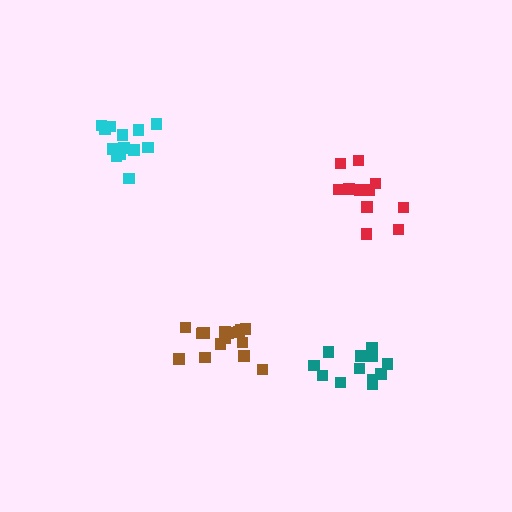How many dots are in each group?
Group 1: 16 dots, Group 2: 11 dots, Group 3: 12 dots, Group 4: 14 dots (53 total).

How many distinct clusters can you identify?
There are 4 distinct clusters.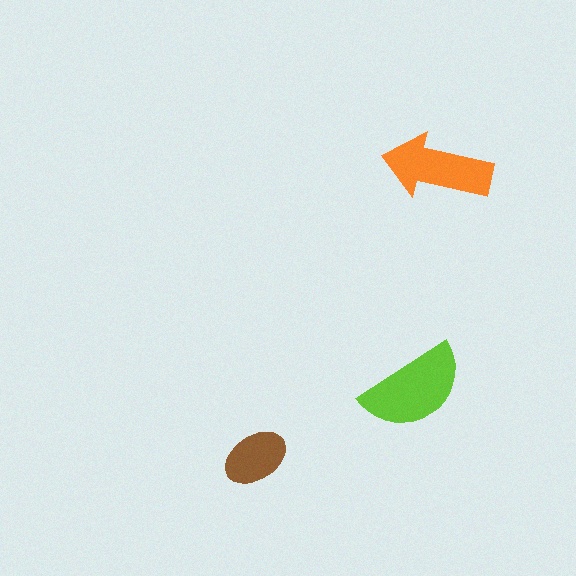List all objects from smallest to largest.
The brown ellipse, the orange arrow, the lime semicircle.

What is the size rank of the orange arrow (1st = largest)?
2nd.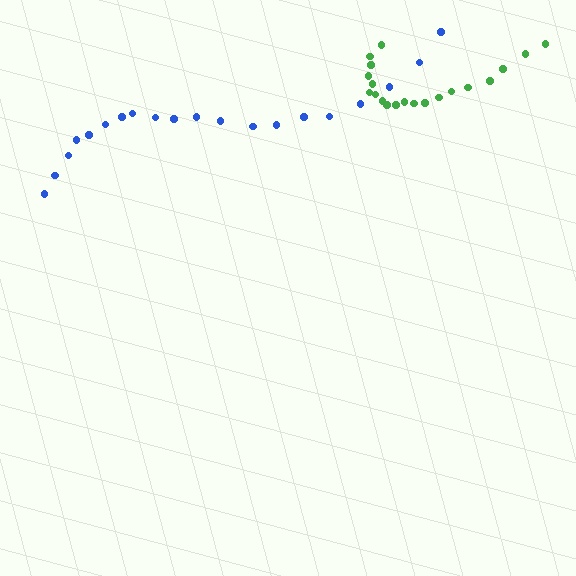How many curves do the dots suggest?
There are 2 distinct paths.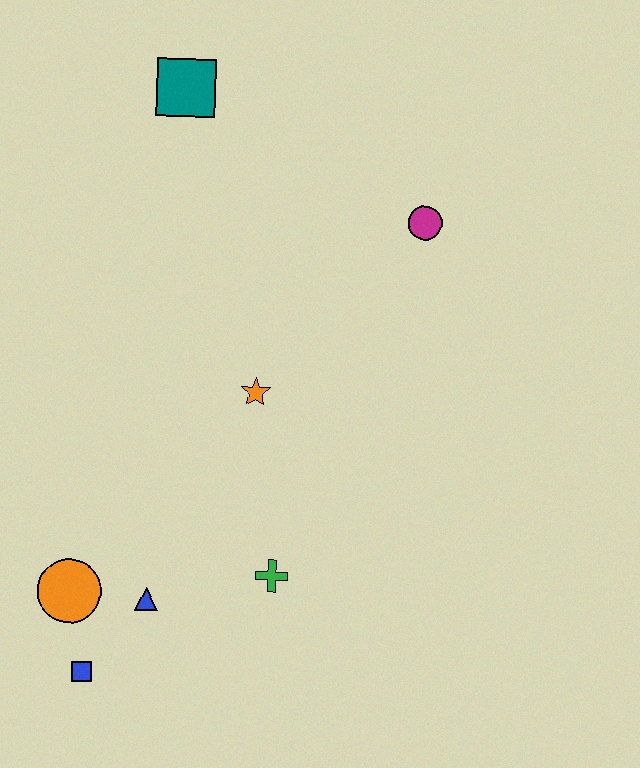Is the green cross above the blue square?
Yes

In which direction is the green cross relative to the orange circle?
The green cross is to the right of the orange circle.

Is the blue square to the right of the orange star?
No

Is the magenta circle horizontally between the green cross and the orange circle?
No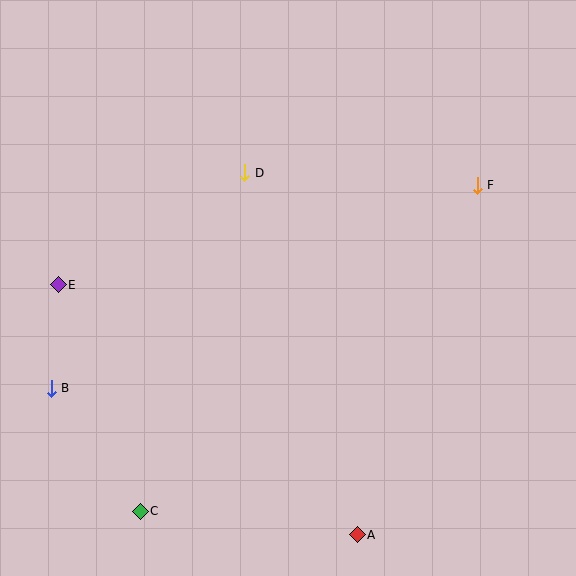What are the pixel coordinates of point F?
Point F is at (477, 185).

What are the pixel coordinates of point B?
Point B is at (51, 388).